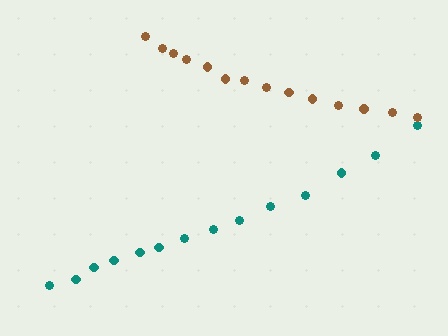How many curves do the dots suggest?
There are 2 distinct paths.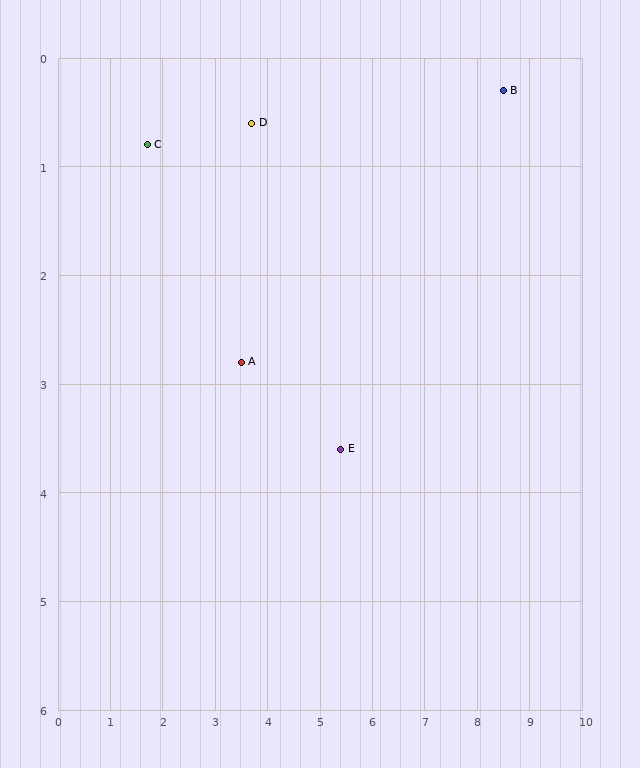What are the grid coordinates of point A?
Point A is at approximately (3.5, 2.8).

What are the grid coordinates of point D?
Point D is at approximately (3.7, 0.6).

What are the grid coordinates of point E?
Point E is at approximately (5.4, 3.6).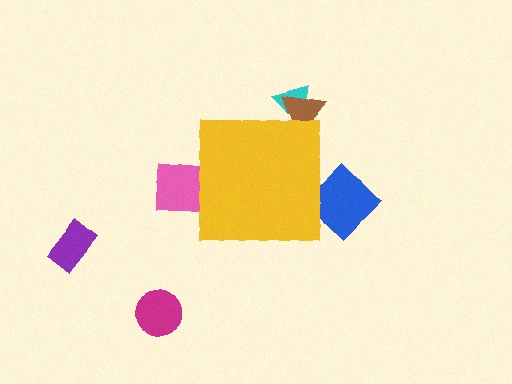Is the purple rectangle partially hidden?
No, the purple rectangle is fully visible.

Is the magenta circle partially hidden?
No, the magenta circle is fully visible.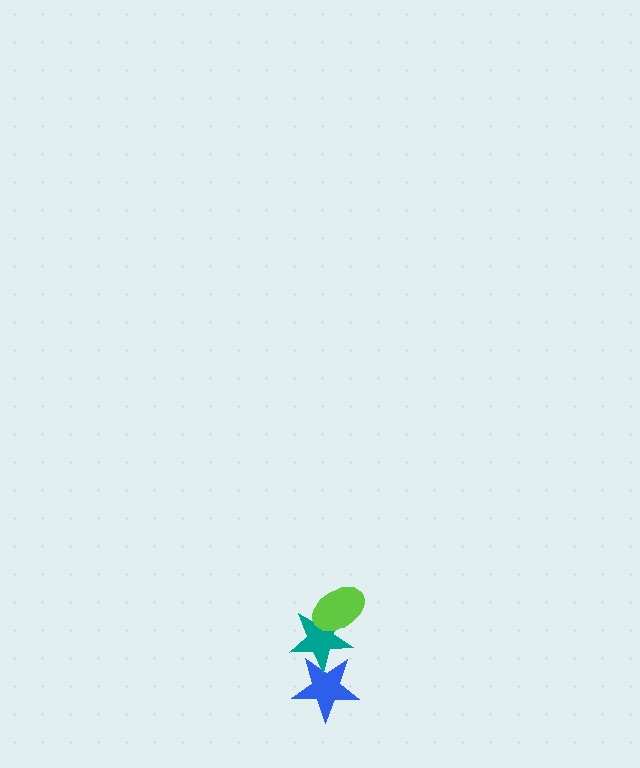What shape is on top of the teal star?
The lime ellipse is on top of the teal star.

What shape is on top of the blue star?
The teal star is on top of the blue star.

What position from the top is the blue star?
The blue star is 3rd from the top.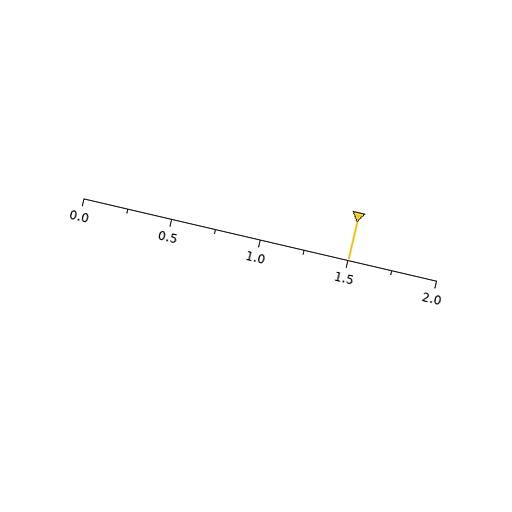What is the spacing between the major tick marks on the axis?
The major ticks are spaced 0.5 apart.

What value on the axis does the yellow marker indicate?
The marker indicates approximately 1.5.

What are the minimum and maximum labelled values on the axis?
The axis runs from 0.0 to 2.0.